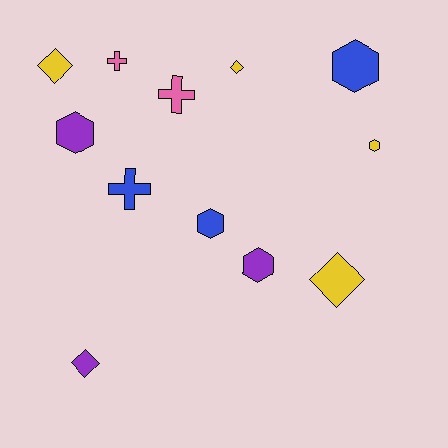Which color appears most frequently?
Yellow, with 4 objects.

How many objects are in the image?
There are 12 objects.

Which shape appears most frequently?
Hexagon, with 5 objects.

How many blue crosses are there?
There is 1 blue cross.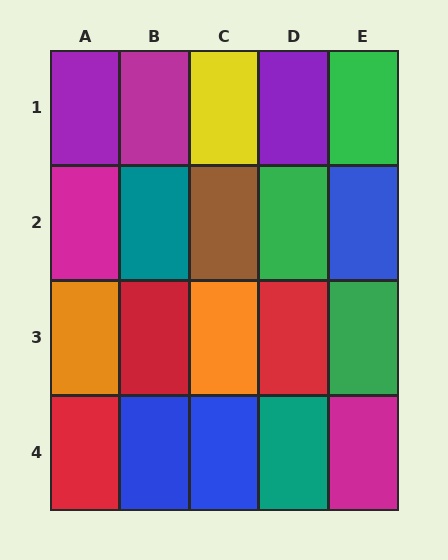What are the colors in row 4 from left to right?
Red, blue, blue, teal, magenta.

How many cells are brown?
1 cell is brown.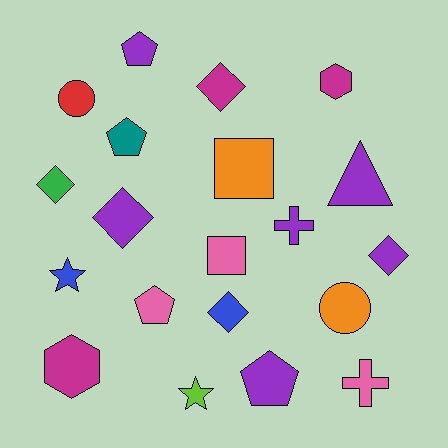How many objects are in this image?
There are 20 objects.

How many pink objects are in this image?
There are 3 pink objects.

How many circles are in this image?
There are 2 circles.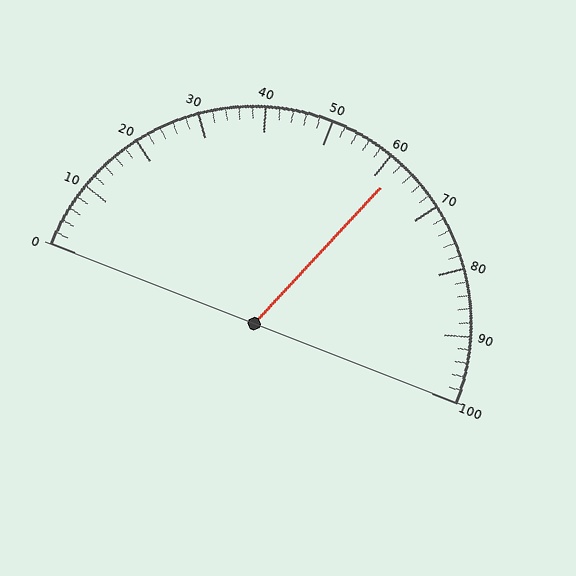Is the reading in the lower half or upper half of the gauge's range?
The reading is in the upper half of the range (0 to 100).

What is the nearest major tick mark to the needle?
The nearest major tick mark is 60.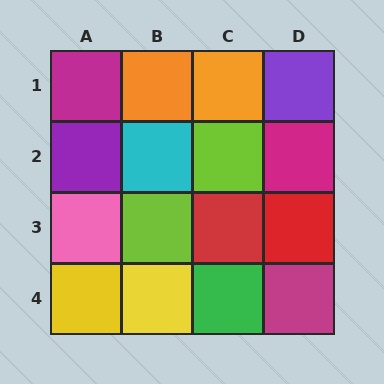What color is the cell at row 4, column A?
Yellow.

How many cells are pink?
1 cell is pink.